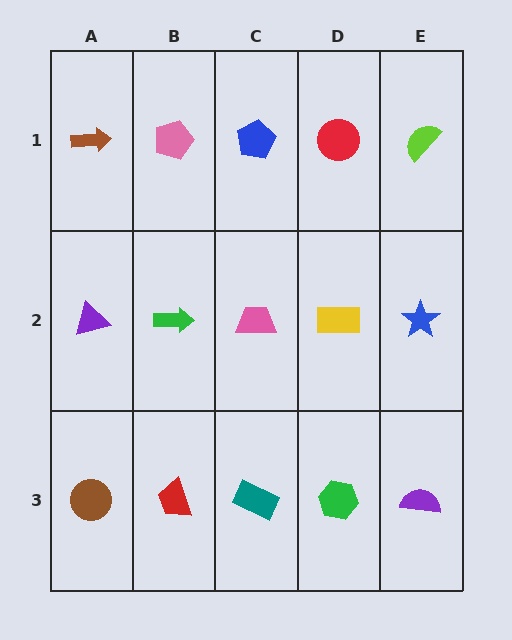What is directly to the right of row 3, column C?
A green hexagon.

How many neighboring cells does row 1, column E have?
2.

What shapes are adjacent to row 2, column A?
A brown arrow (row 1, column A), a brown circle (row 3, column A), a green arrow (row 2, column B).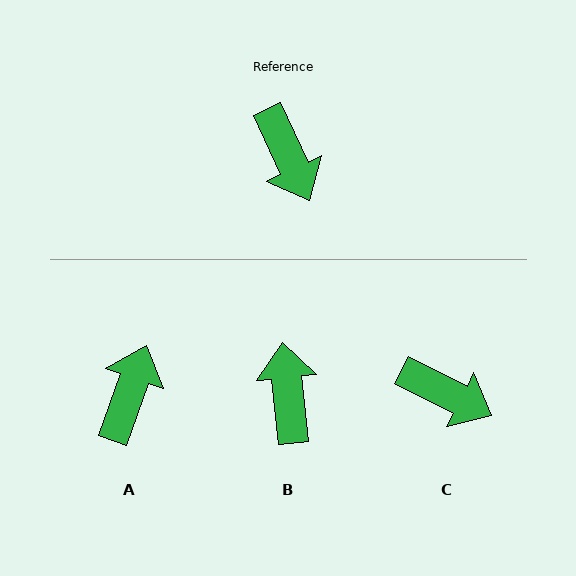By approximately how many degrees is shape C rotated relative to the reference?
Approximately 38 degrees counter-clockwise.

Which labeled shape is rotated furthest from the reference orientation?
B, about 162 degrees away.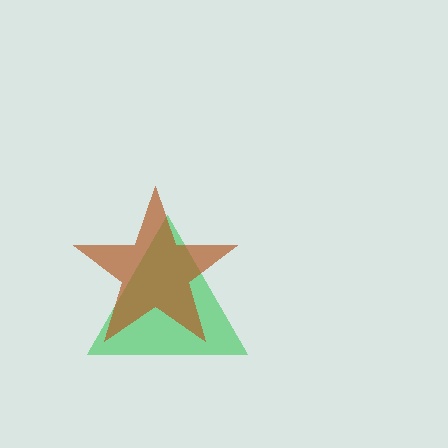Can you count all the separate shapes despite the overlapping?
Yes, there are 2 separate shapes.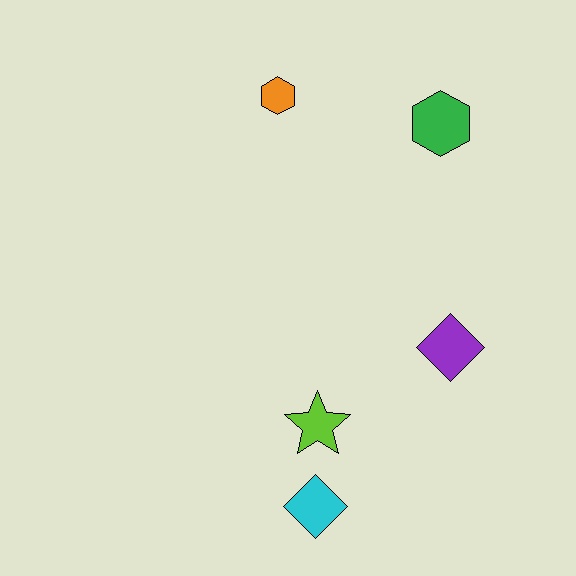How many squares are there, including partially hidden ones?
There are no squares.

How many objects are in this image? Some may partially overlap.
There are 5 objects.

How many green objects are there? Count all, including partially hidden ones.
There is 1 green object.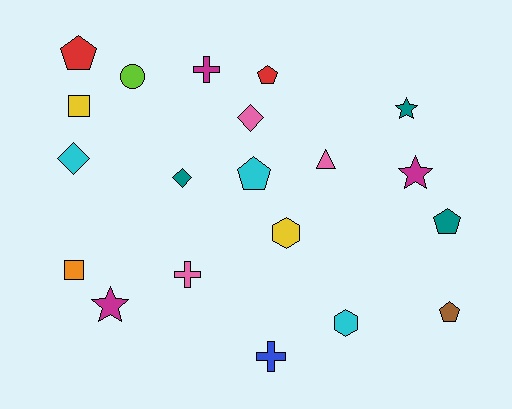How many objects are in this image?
There are 20 objects.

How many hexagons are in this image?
There are 2 hexagons.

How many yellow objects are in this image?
There are 2 yellow objects.